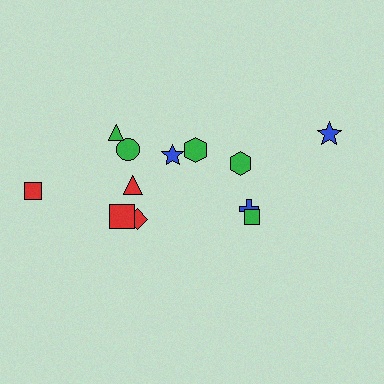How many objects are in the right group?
There are 5 objects.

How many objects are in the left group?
There are 7 objects.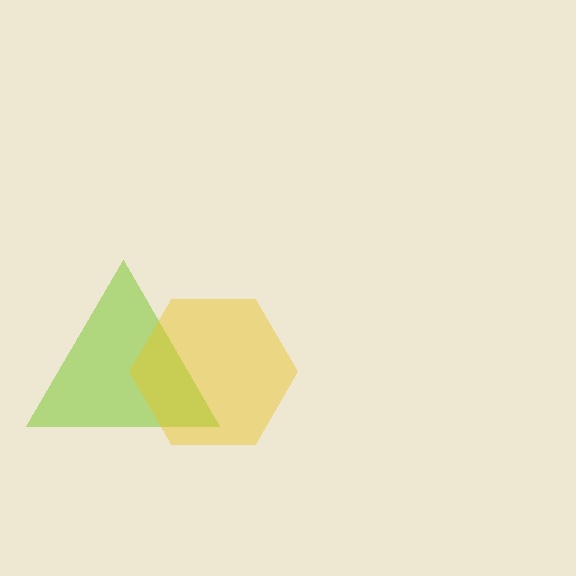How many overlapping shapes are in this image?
There are 2 overlapping shapes in the image.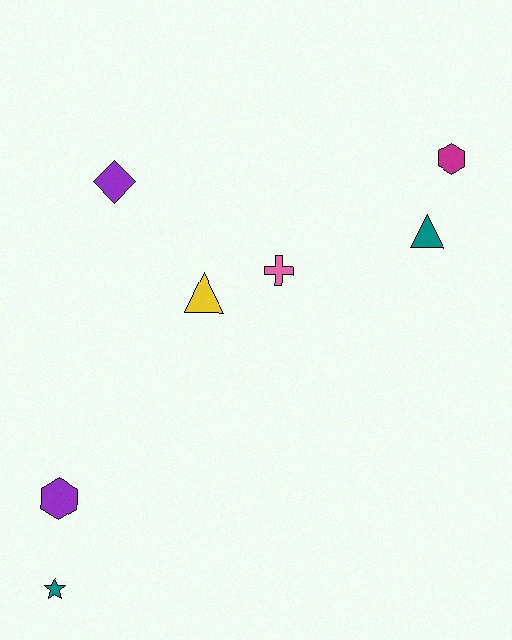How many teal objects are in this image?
There are 2 teal objects.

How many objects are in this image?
There are 7 objects.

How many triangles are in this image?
There are 2 triangles.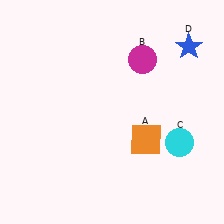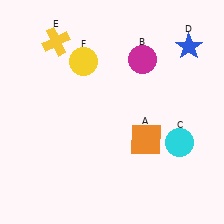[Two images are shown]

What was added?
A yellow cross (E), a yellow circle (F) were added in Image 2.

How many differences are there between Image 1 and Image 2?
There are 2 differences between the two images.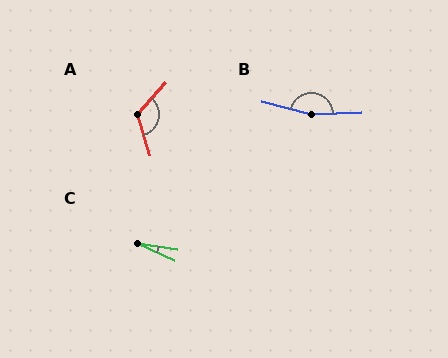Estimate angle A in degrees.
Approximately 121 degrees.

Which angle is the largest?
B, at approximately 163 degrees.